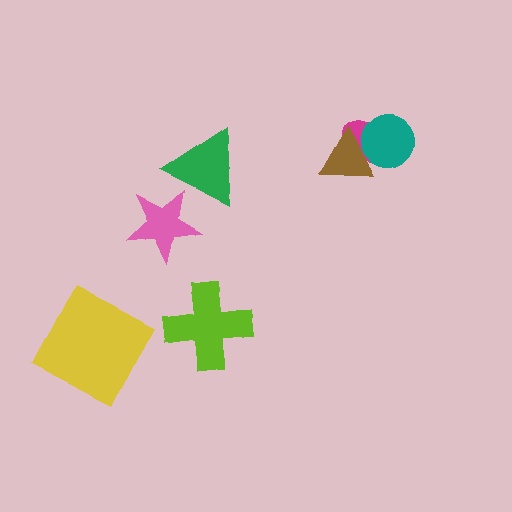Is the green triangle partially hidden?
Yes, it is partially covered by another shape.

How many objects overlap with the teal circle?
2 objects overlap with the teal circle.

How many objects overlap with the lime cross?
0 objects overlap with the lime cross.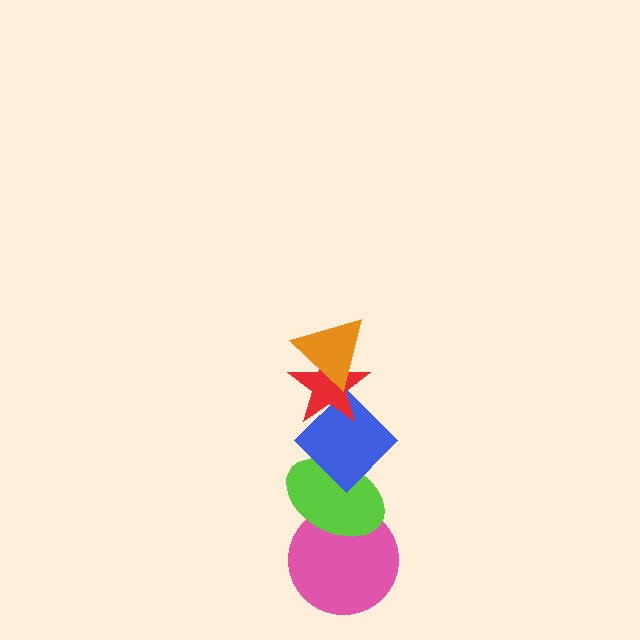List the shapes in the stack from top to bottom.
From top to bottom: the orange triangle, the red star, the blue diamond, the lime ellipse, the pink circle.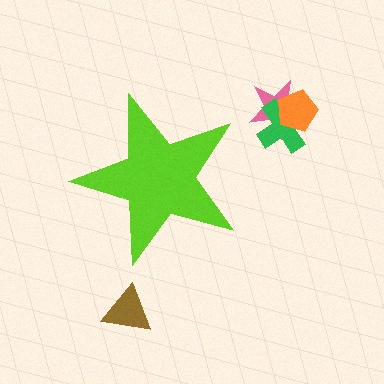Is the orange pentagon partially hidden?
No, the orange pentagon is fully visible.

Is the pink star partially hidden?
No, the pink star is fully visible.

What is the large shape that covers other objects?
A lime star.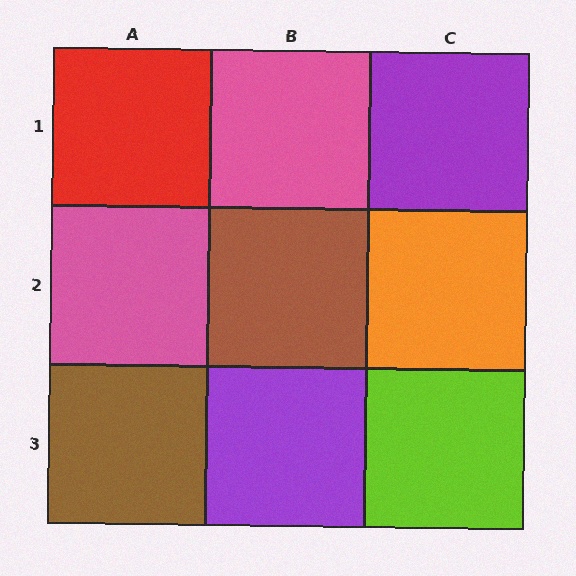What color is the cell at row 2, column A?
Pink.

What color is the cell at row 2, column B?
Brown.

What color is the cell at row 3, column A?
Brown.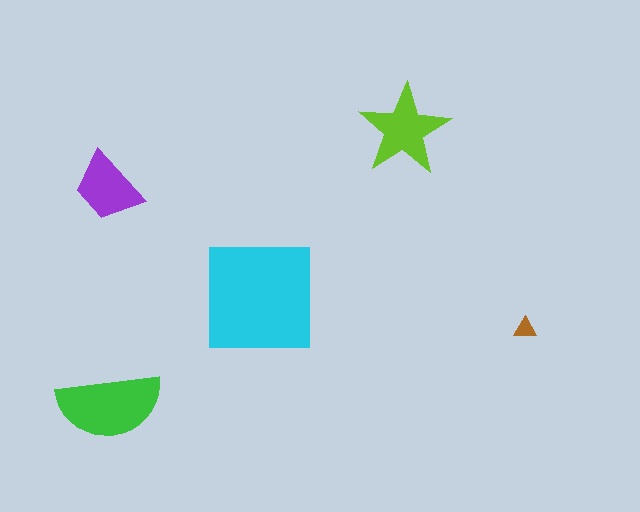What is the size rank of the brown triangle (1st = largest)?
5th.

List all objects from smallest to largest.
The brown triangle, the purple trapezoid, the lime star, the green semicircle, the cyan square.